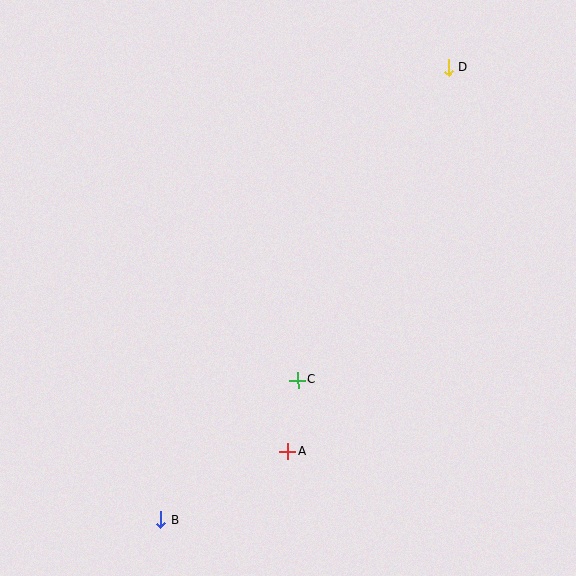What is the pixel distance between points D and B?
The distance between D and B is 536 pixels.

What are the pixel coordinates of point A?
Point A is at (288, 451).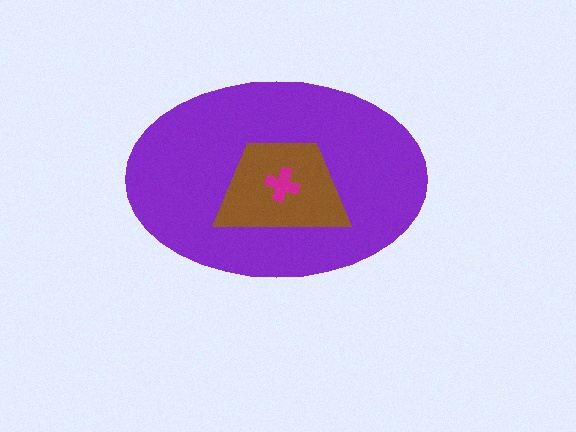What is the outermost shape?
The purple ellipse.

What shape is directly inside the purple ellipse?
The brown trapezoid.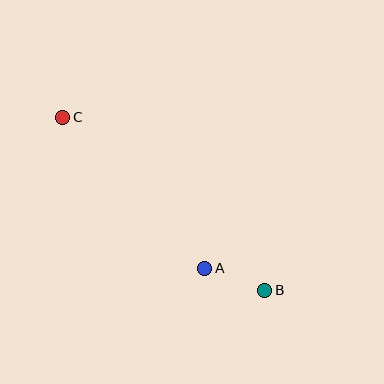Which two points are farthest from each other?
Points B and C are farthest from each other.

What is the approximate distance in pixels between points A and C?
The distance between A and C is approximately 207 pixels.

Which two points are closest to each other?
Points A and B are closest to each other.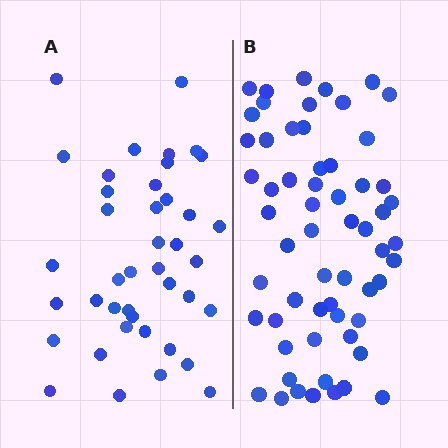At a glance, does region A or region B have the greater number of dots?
Region B (the right region) has more dots.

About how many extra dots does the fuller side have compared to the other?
Region B has approximately 20 more dots than region A.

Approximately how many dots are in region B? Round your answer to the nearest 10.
About 60 dots.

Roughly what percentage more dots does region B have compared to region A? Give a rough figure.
About 45% more.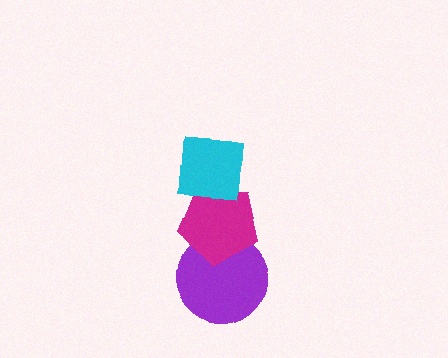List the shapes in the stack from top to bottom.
From top to bottom: the cyan square, the magenta pentagon, the purple circle.